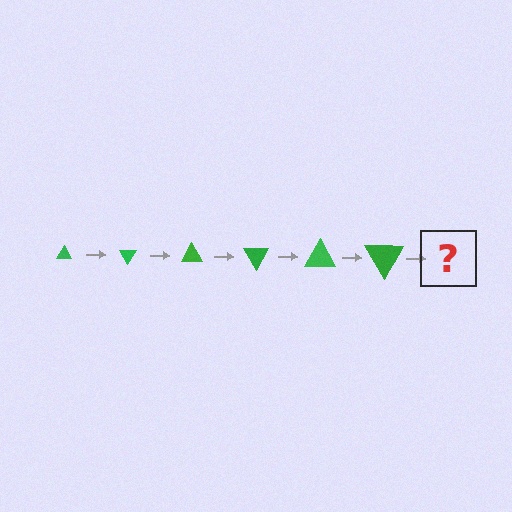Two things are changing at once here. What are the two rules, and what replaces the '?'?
The two rules are that the triangle grows larger each step and it rotates 60 degrees each step. The '?' should be a triangle, larger than the previous one and rotated 360 degrees from the start.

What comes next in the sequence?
The next element should be a triangle, larger than the previous one and rotated 360 degrees from the start.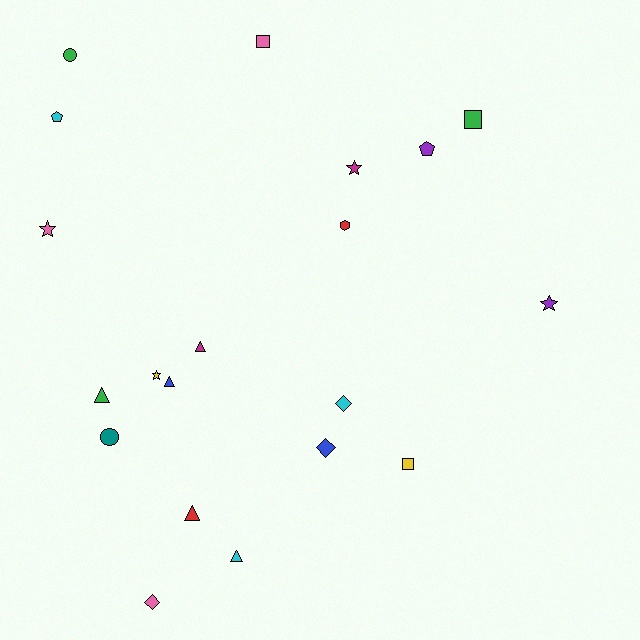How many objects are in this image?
There are 20 objects.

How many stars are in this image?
There are 4 stars.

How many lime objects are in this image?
There are no lime objects.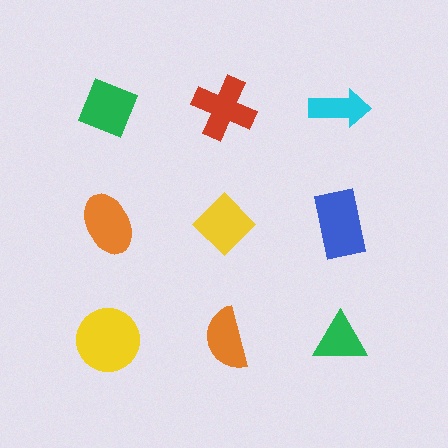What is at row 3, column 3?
A green triangle.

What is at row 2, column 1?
An orange ellipse.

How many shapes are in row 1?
3 shapes.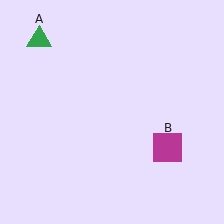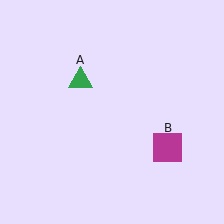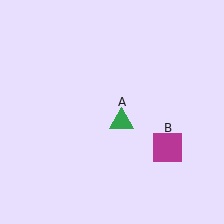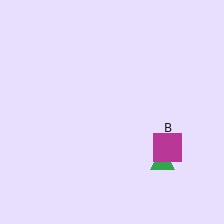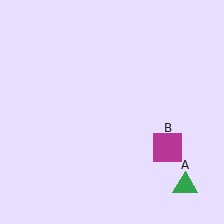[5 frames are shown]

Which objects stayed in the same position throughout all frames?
Magenta square (object B) remained stationary.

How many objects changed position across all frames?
1 object changed position: green triangle (object A).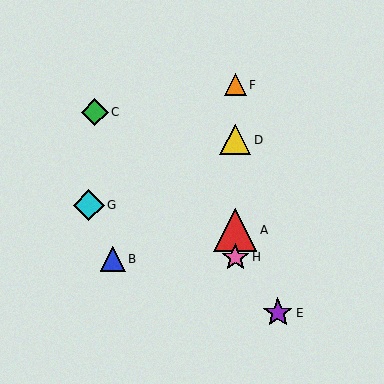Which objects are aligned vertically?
Objects A, D, F, H are aligned vertically.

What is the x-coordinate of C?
Object C is at x≈95.